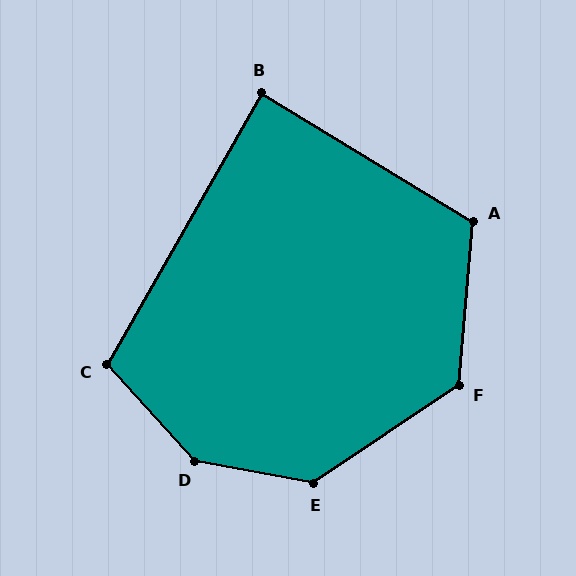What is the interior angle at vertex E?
Approximately 136 degrees (obtuse).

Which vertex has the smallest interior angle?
B, at approximately 88 degrees.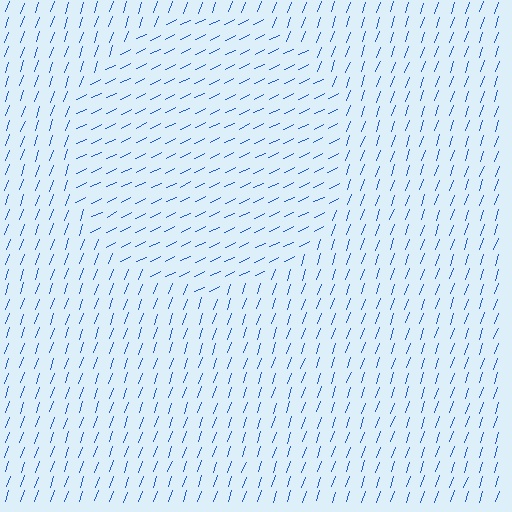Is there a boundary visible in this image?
Yes, there is a texture boundary formed by a change in line orientation.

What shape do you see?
I see a circle.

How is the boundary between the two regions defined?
The boundary is defined purely by a change in line orientation (approximately 45 degrees difference). All lines are the same color and thickness.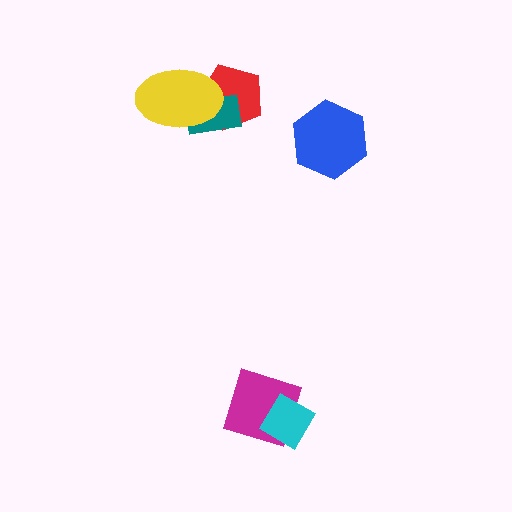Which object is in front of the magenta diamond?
The cyan diamond is in front of the magenta diamond.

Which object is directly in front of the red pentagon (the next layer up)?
The teal rectangle is directly in front of the red pentagon.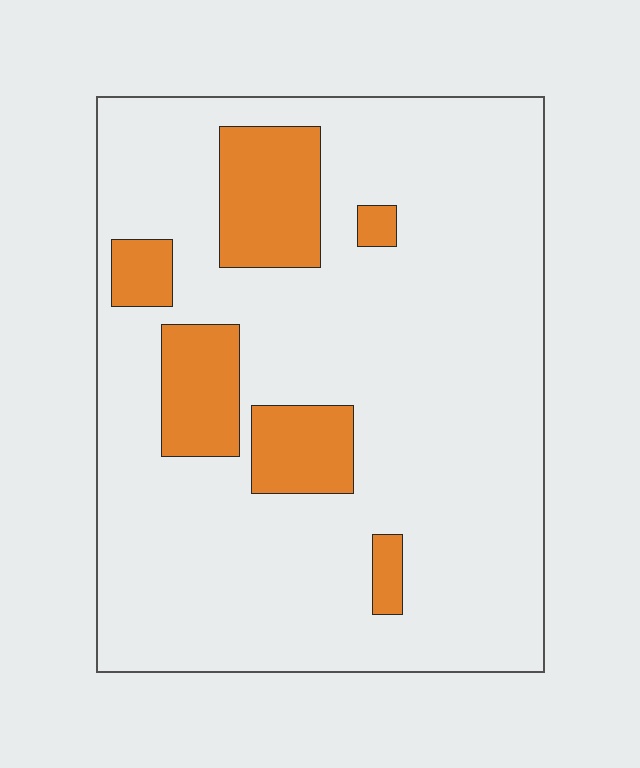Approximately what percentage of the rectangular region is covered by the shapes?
Approximately 15%.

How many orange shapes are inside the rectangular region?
6.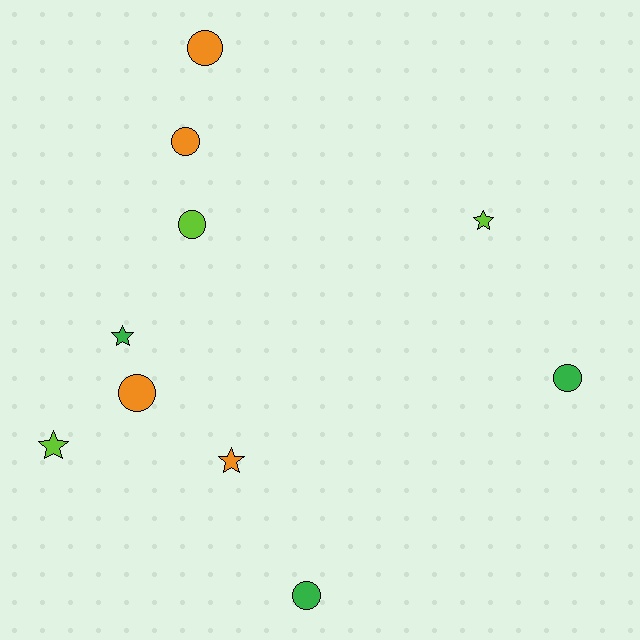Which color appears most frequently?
Orange, with 4 objects.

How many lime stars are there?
There are 2 lime stars.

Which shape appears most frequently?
Circle, with 6 objects.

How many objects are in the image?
There are 10 objects.